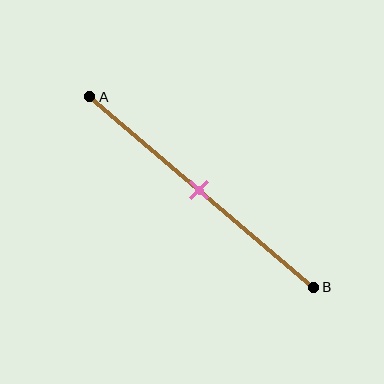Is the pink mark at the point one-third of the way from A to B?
No, the mark is at about 50% from A, not at the 33% one-third point.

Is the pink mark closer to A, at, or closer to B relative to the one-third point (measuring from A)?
The pink mark is closer to point B than the one-third point of segment AB.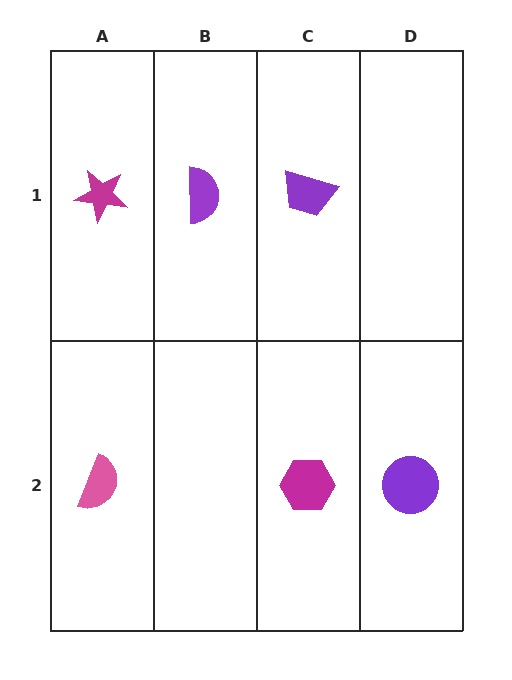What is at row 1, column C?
A purple trapezoid.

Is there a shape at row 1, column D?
No, that cell is empty.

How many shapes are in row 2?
3 shapes.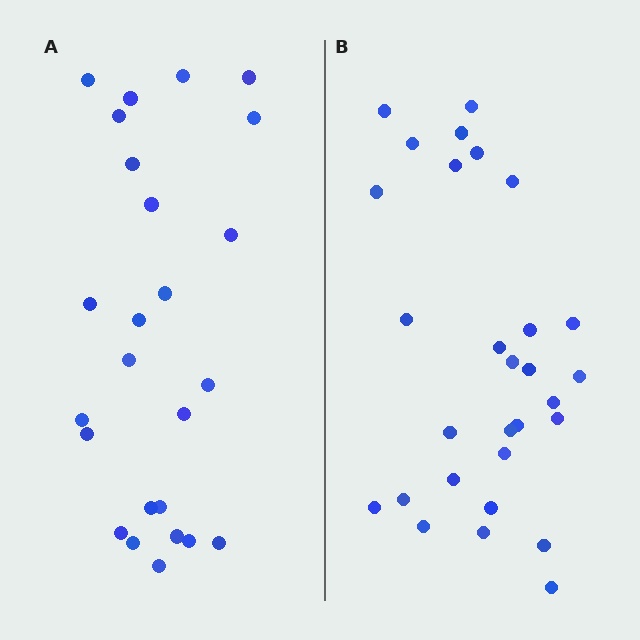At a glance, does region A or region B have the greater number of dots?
Region B (the right region) has more dots.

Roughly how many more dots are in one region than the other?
Region B has about 4 more dots than region A.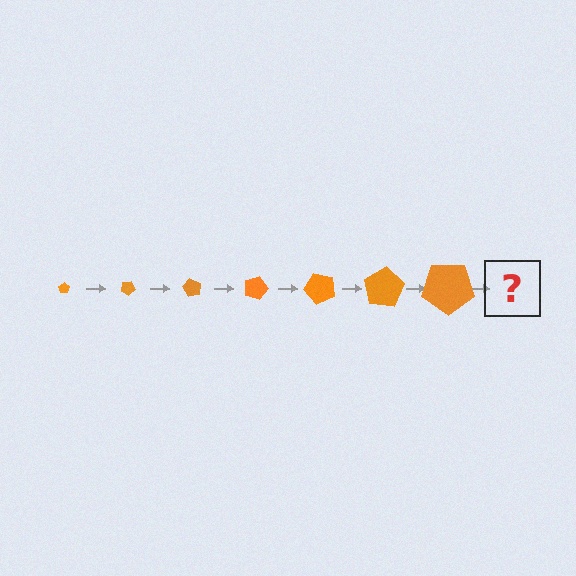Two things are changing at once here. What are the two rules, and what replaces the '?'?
The two rules are that the pentagon grows larger each step and it rotates 30 degrees each step. The '?' should be a pentagon, larger than the previous one and rotated 210 degrees from the start.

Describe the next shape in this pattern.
It should be a pentagon, larger than the previous one and rotated 210 degrees from the start.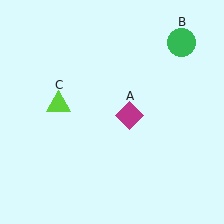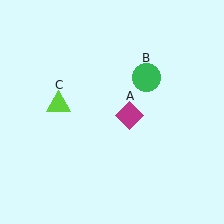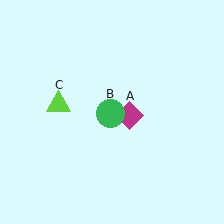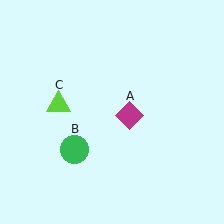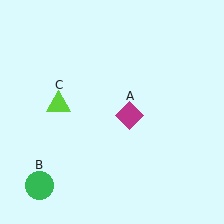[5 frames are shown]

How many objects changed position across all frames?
1 object changed position: green circle (object B).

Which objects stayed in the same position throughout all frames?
Magenta diamond (object A) and lime triangle (object C) remained stationary.